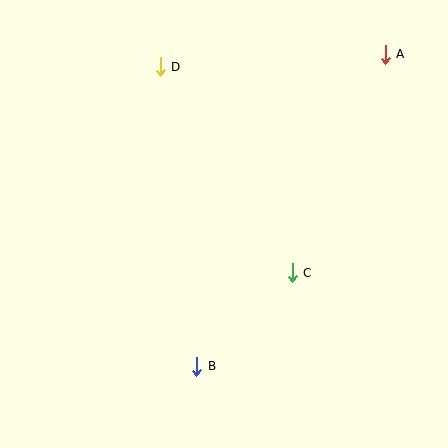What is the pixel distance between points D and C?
The distance between D and C is 245 pixels.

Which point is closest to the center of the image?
Point C at (292, 273) is closest to the center.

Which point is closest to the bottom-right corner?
Point C is closest to the bottom-right corner.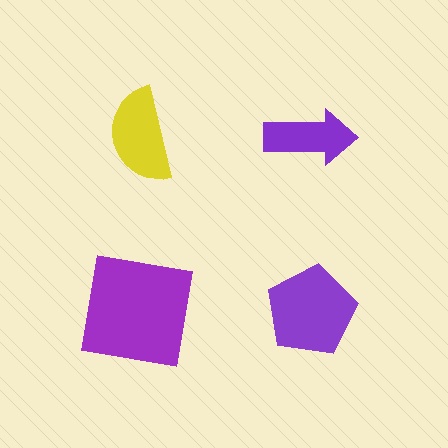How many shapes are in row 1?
2 shapes.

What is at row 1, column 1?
A yellow semicircle.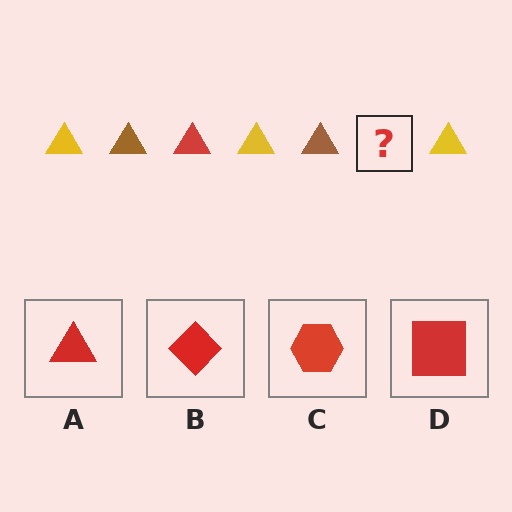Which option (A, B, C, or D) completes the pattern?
A.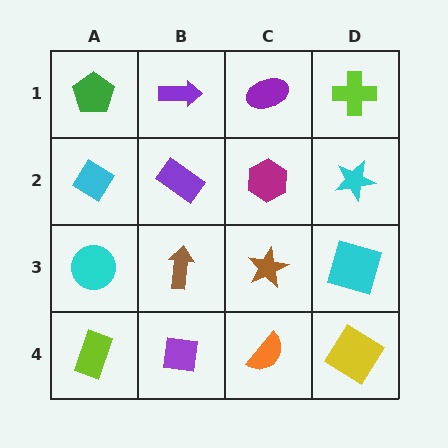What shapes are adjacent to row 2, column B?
A purple arrow (row 1, column B), a brown arrow (row 3, column B), a cyan diamond (row 2, column A), a magenta hexagon (row 2, column C).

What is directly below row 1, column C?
A magenta hexagon.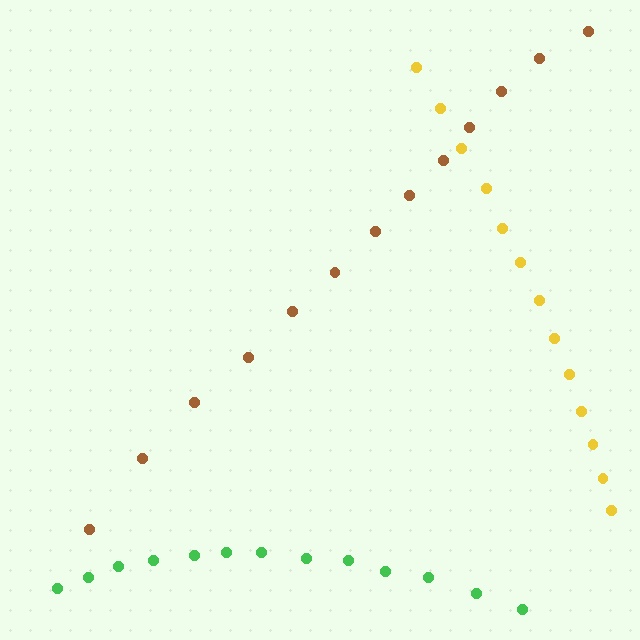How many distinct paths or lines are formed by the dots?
There are 3 distinct paths.